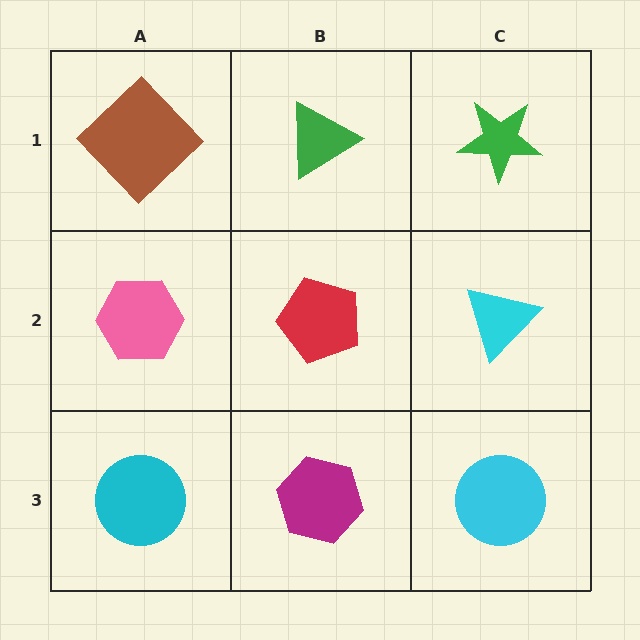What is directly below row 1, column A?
A pink hexagon.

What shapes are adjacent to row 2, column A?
A brown diamond (row 1, column A), a cyan circle (row 3, column A), a red pentagon (row 2, column B).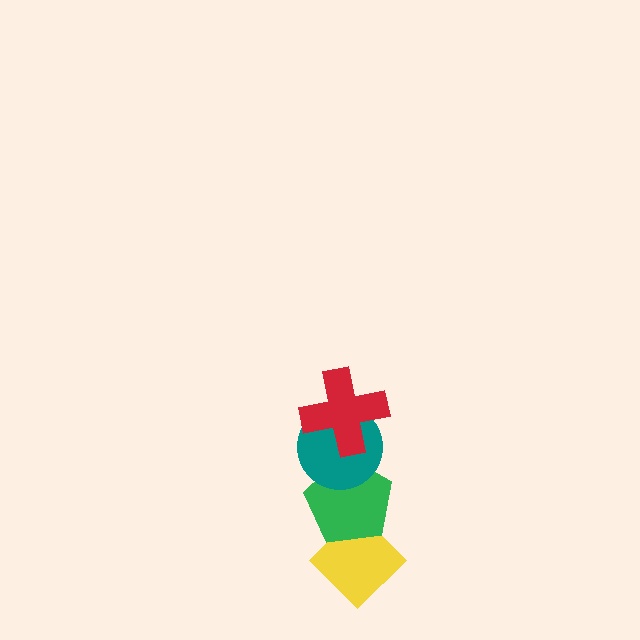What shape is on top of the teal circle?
The red cross is on top of the teal circle.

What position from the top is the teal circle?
The teal circle is 2nd from the top.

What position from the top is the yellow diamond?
The yellow diamond is 4th from the top.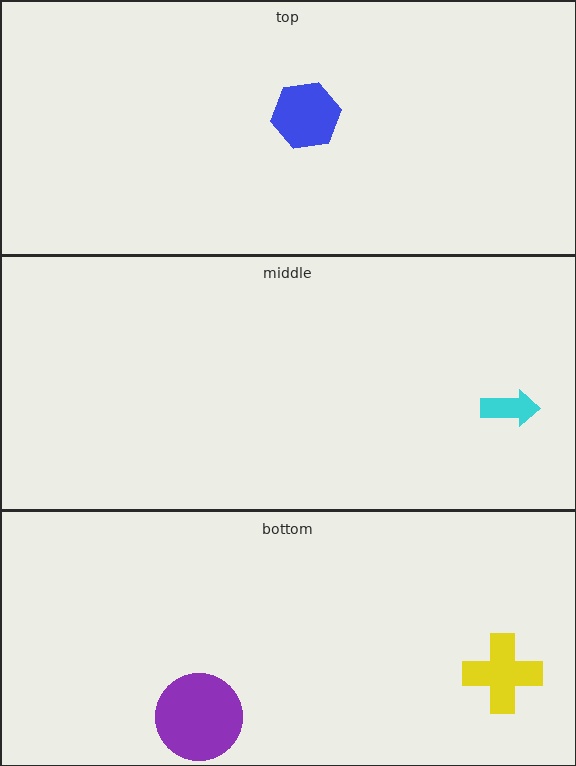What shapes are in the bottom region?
The yellow cross, the purple circle.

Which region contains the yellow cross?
The bottom region.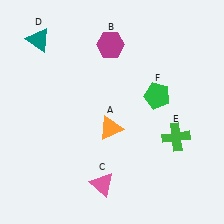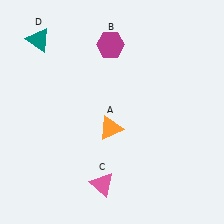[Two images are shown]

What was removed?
The green cross (E), the green pentagon (F) were removed in Image 2.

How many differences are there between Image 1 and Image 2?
There are 2 differences between the two images.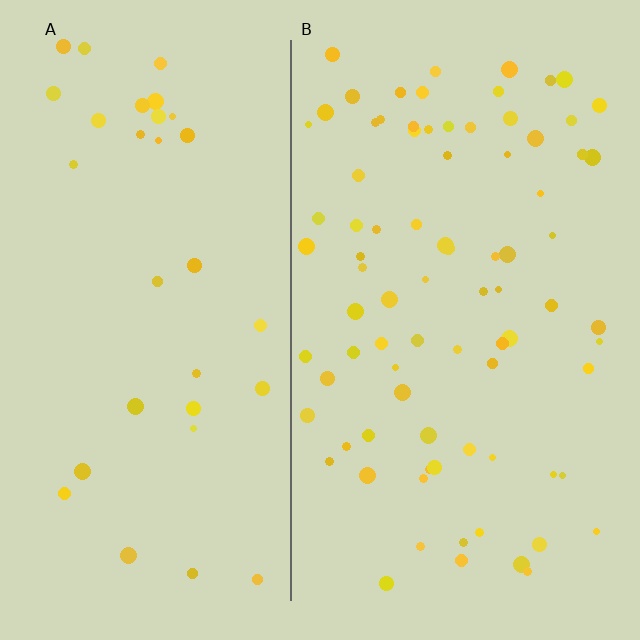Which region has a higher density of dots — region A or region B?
B (the right).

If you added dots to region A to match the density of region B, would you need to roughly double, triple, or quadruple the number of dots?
Approximately double.